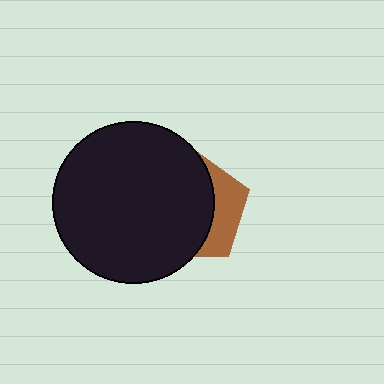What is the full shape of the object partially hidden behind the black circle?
The partially hidden object is a brown pentagon.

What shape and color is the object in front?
The object in front is a black circle.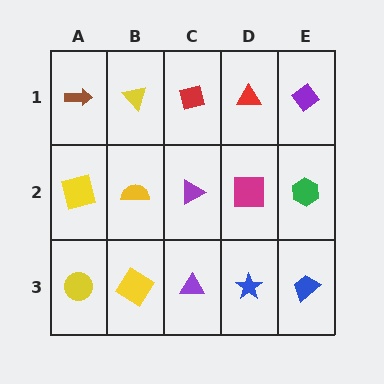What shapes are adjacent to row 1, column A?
A yellow square (row 2, column A), a yellow triangle (row 1, column B).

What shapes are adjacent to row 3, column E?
A green hexagon (row 2, column E), a blue star (row 3, column D).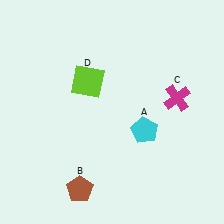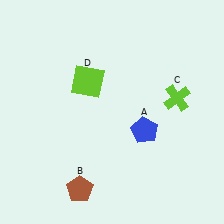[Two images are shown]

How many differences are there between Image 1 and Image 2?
There are 2 differences between the two images.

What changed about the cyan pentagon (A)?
In Image 1, A is cyan. In Image 2, it changed to blue.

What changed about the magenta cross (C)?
In Image 1, C is magenta. In Image 2, it changed to lime.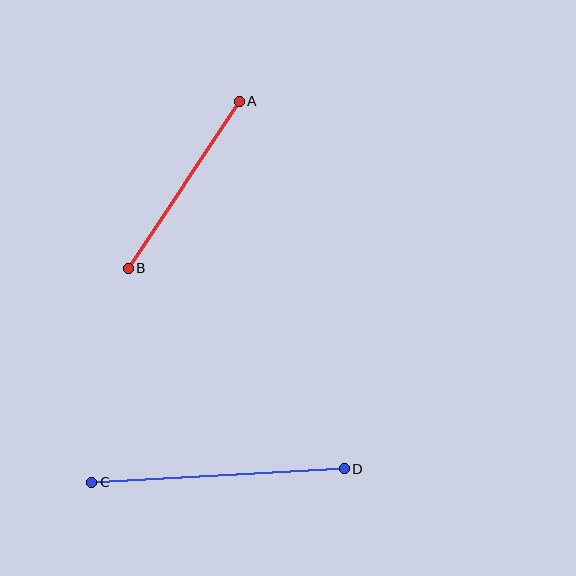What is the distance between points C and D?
The distance is approximately 253 pixels.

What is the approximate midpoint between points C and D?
The midpoint is at approximately (218, 476) pixels.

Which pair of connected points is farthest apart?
Points C and D are farthest apart.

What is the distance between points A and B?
The distance is approximately 200 pixels.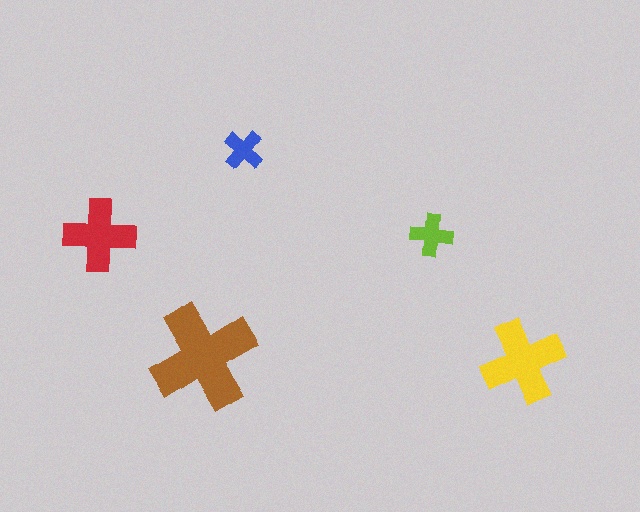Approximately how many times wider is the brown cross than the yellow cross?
About 1.5 times wider.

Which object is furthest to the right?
The yellow cross is rightmost.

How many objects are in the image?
There are 5 objects in the image.